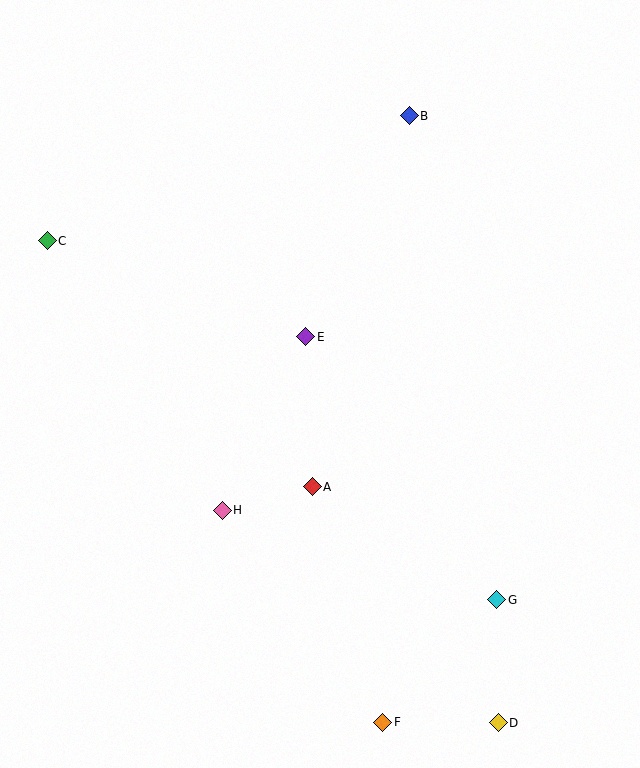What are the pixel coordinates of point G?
Point G is at (497, 600).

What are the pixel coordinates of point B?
Point B is at (409, 116).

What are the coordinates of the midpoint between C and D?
The midpoint between C and D is at (273, 482).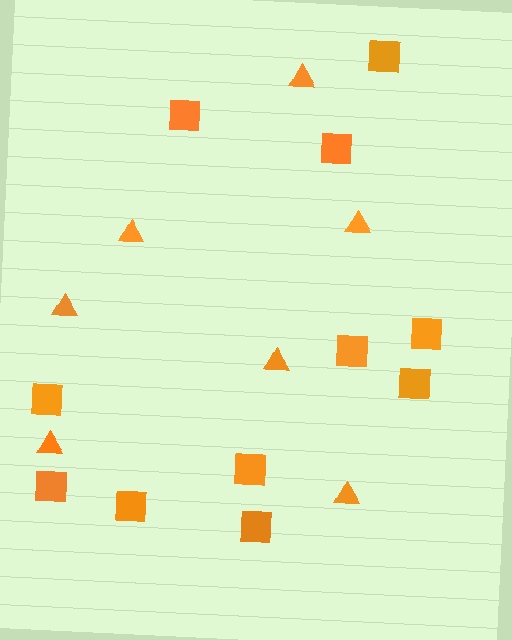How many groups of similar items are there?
There are 2 groups: one group of squares (11) and one group of triangles (7).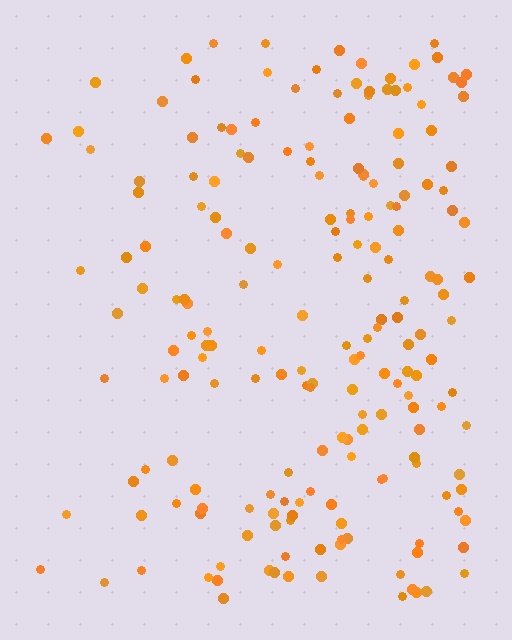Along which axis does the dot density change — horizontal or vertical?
Horizontal.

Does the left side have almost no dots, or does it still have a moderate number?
Still a moderate number, just noticeably fewer than the right.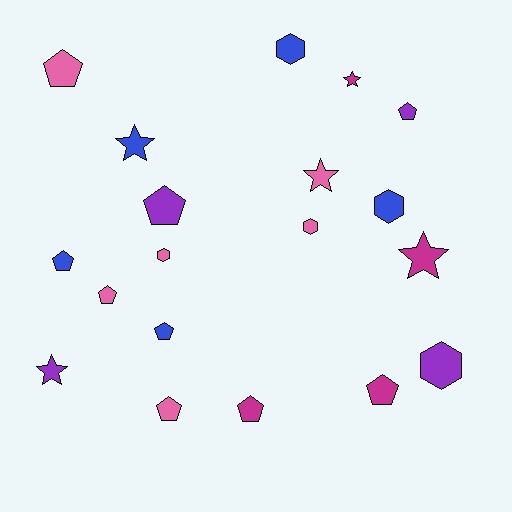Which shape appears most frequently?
Pentagon, with 9 objects.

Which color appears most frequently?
Pink, with 6 objects.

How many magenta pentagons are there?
There are 2 magenta pentagons.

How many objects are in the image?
There are 19 objects.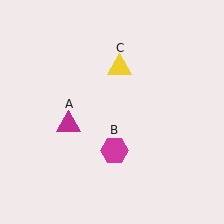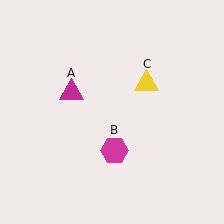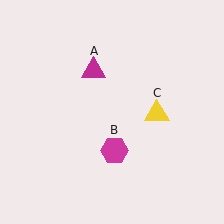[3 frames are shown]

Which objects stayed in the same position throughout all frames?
Magenta hexagon (object B) remained stationary.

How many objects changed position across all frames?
2 objects changed position: magenta triangle (object A), yellow triangle (object C).